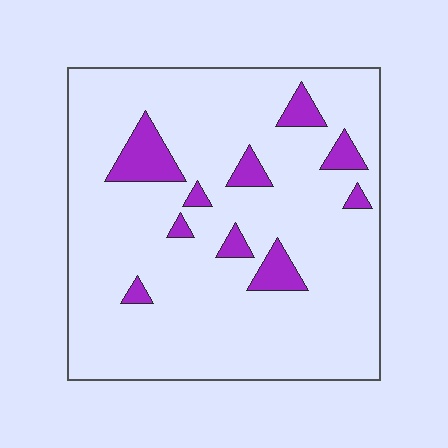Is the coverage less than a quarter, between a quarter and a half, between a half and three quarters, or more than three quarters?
Less than a quarter.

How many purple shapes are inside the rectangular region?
10.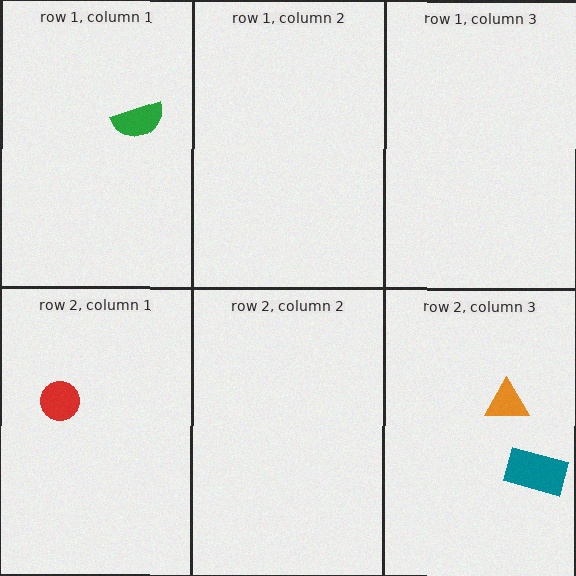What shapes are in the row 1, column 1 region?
The green semicircle.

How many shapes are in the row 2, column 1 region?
1.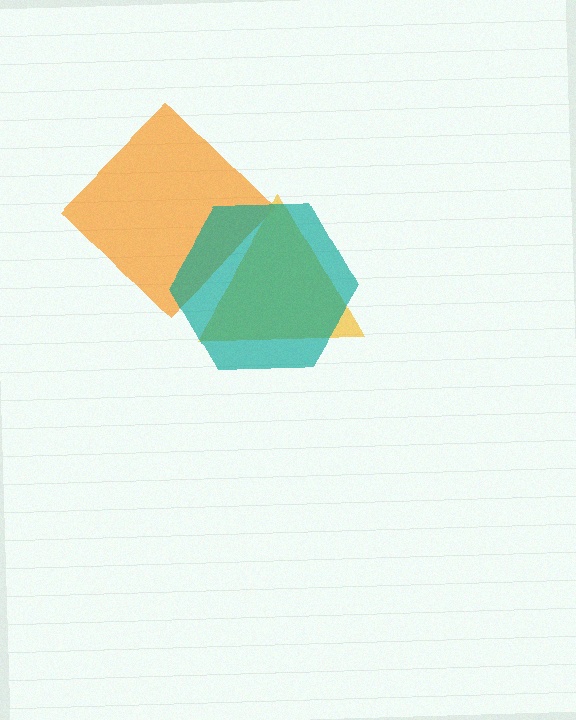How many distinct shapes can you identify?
There are 3 distinct shapes: an orange diamond, a yellow triangle, a teal hexagon.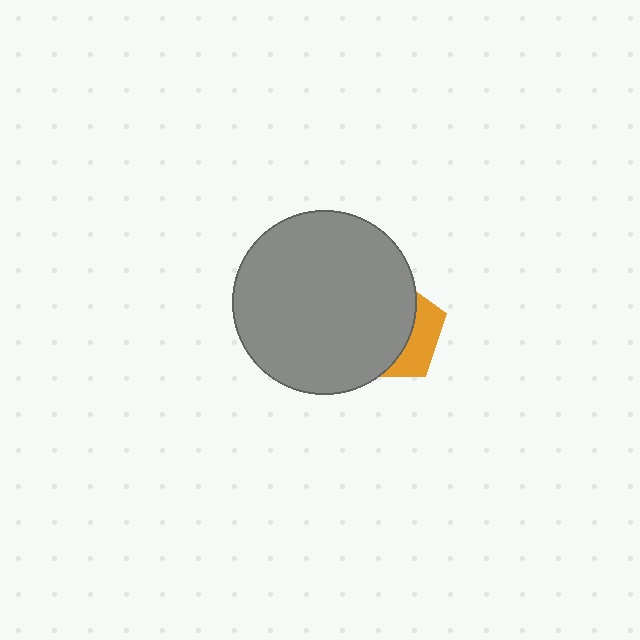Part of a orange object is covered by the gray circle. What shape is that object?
It is a pentagon.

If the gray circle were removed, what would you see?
You would see the complete orange pentagon.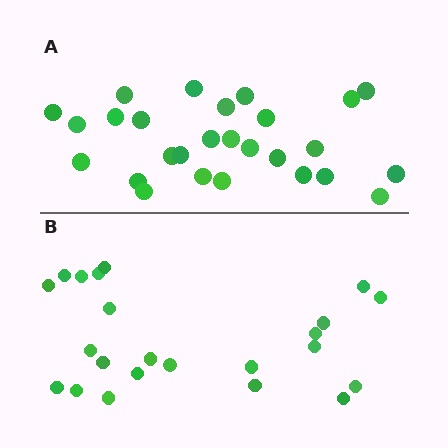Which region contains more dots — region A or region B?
Region A (the top region) has more dots.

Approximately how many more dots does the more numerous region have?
Region A has about 4 more dots than region B.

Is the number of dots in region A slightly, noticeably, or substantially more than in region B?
Region A has only slightly more — the two regions are fairly close. The ratio is roughly 1.2 to 1.